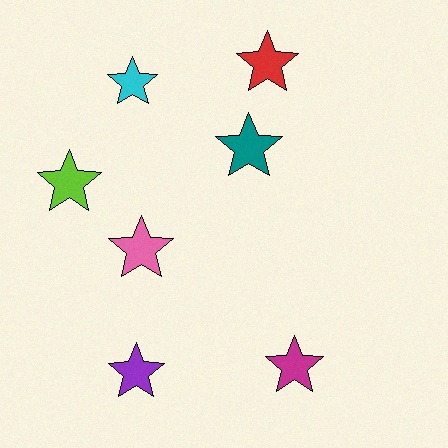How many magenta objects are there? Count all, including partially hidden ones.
There is 1 magenta object.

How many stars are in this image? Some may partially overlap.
There are 7 stars.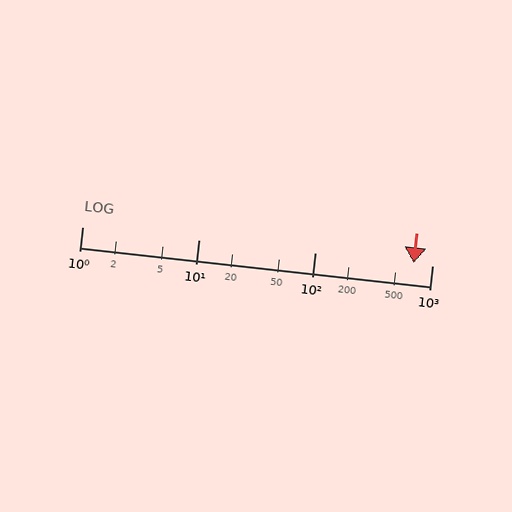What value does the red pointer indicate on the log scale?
The pointer indicates approximately 700.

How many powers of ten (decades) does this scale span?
The scale spans 3 decades, from 1 to 1000.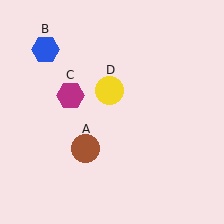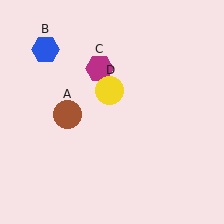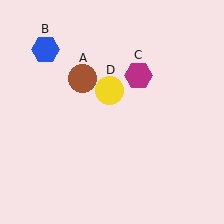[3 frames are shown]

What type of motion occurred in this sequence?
The brown circle (object A), magenta hexagon (object C) rotated clockwise around the center of the scene.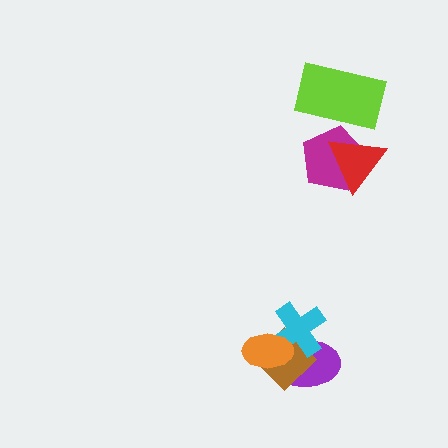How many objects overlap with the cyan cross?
3 objects overlap with the cyan cross.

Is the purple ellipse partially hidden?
Yes, it is partially covered by another shape.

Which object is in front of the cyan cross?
The orange ellipse is in front of the cyan cross.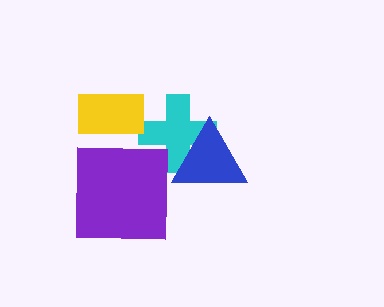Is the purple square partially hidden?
No, no other shape covers it.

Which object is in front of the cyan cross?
The blue triangle is in front of the cyan cross.